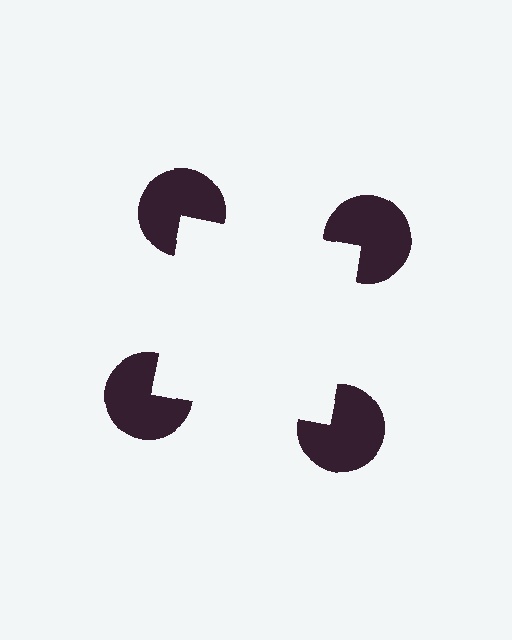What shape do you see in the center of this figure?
An illusory square — its edges are inferred from the aligned wedge cuts in the pac-man discs, not physically drawn.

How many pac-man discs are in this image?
There are 4 — one at each vertex of the illusory square.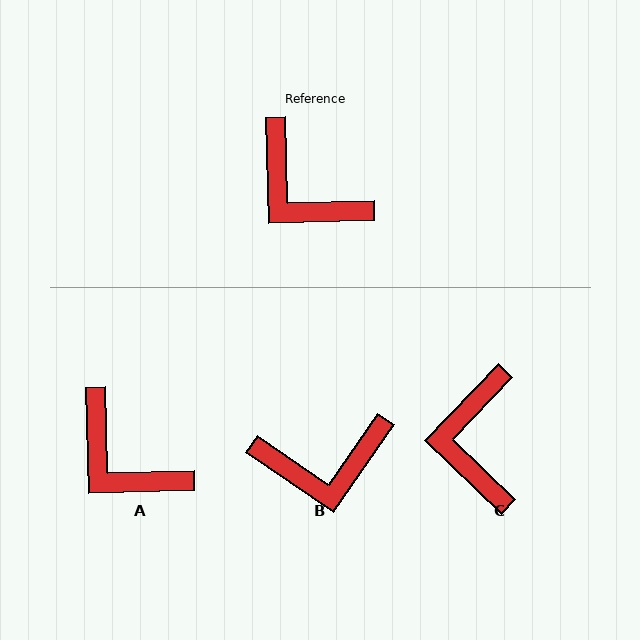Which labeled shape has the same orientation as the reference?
A.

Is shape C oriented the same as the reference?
No, it is off by about 45 degrees.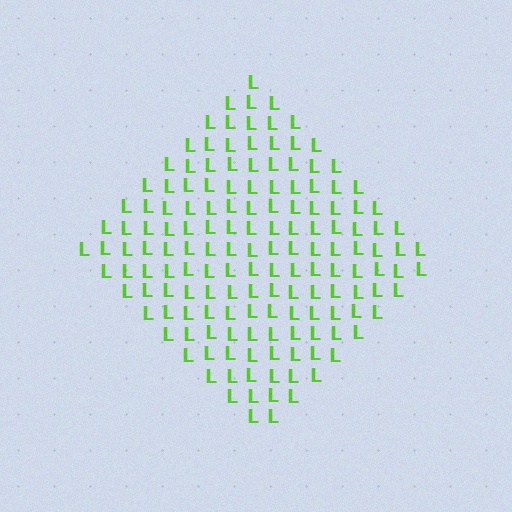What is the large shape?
The large shape is a diamond.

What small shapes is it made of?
It is made of small letter L's.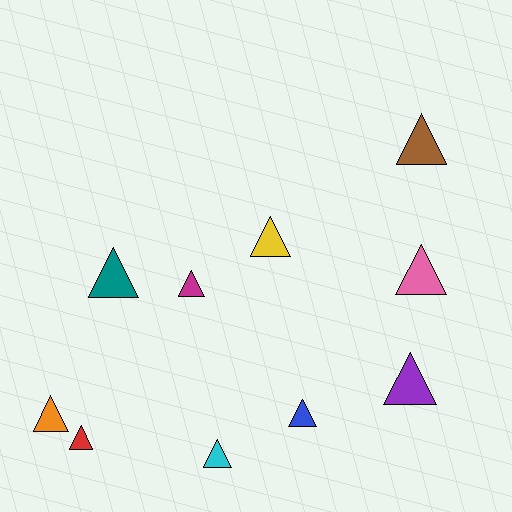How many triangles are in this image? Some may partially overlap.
There are 10 triangles.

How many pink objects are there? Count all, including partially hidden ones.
There is 1 pink object.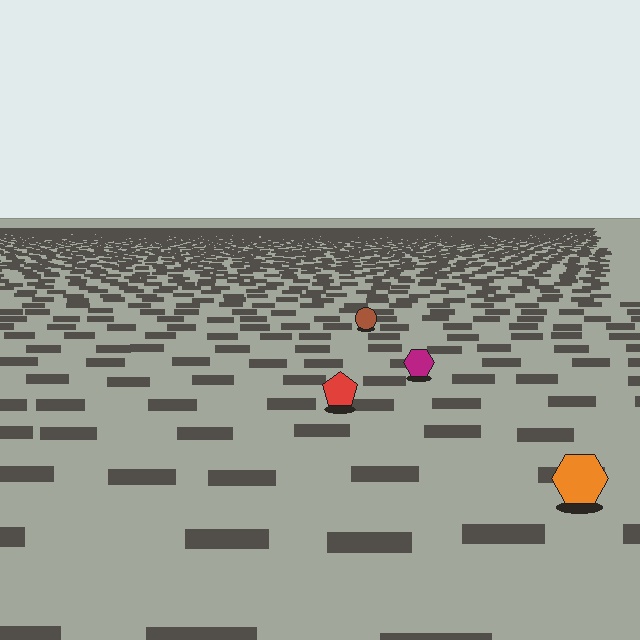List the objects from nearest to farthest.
From nearest to farthest: the orange hexagon, the red pentagon, the magenta hexagon, the brown circle.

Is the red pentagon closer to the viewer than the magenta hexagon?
Yes. The red pentagon is closer — you can tell from the texture gradient: the ground texture is coarser near it.